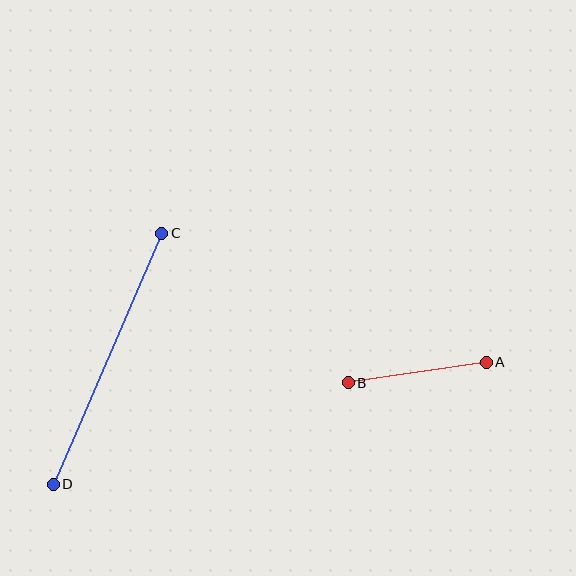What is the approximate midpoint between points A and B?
The midpoint is at approximately (417, 372) pixels.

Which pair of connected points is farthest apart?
Points C and D are farthest apart.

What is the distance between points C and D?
The distance is approximately 274 pixels.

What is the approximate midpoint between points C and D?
The midpoint is at approximately (108, 359) pixels.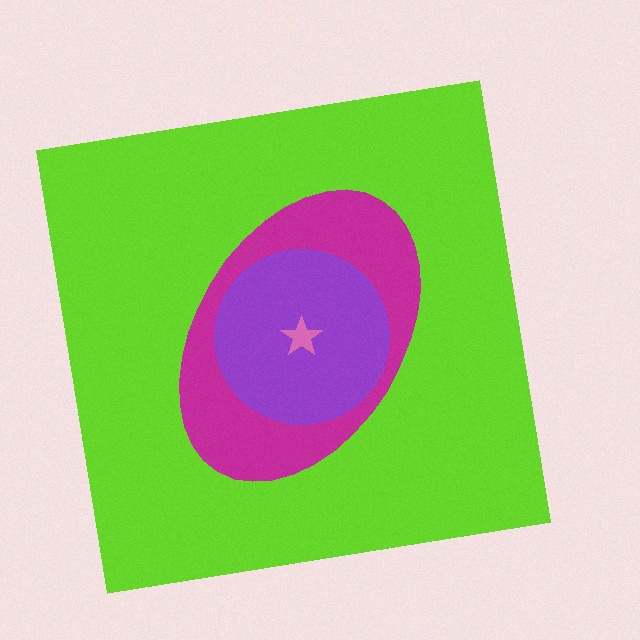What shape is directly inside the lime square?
The magenta ellipse.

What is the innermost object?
The pink star.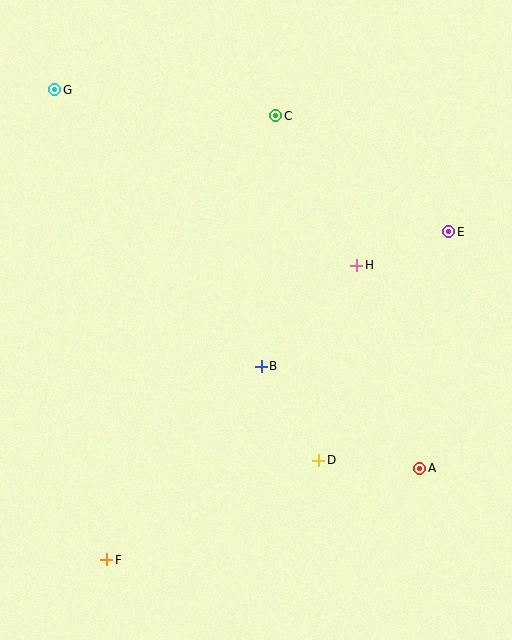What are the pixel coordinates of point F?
Point F is at (107, 560).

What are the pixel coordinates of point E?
Point E is at (449, 232).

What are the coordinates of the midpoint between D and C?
The midpoint between D and C is at (297, 288).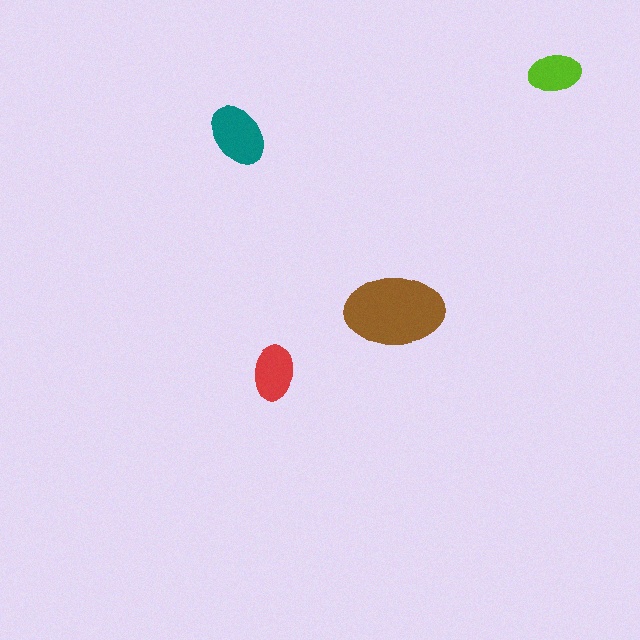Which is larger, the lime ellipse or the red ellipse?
The red one.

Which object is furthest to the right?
The lime ellipse is rightmost.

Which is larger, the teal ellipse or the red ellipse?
The teal one.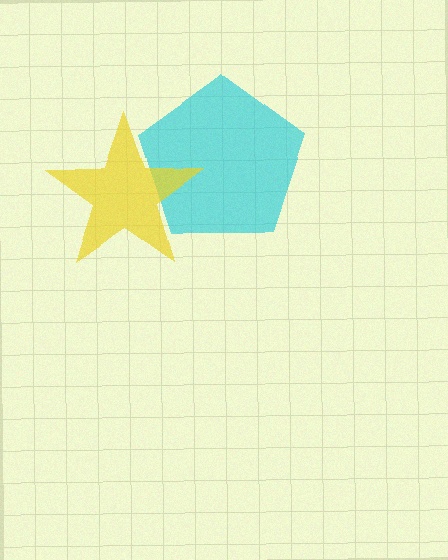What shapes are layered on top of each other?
The layered shapes are: a cyan pentagon, a yellow star.